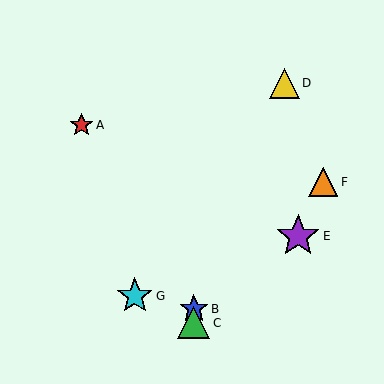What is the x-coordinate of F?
Object F is at x≈323.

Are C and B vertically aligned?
Yes, both are at x≈194.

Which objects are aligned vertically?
Objects B, C are aligned vertically.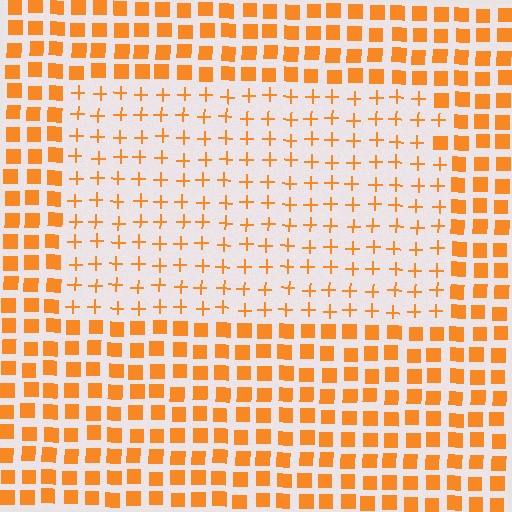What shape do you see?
I see a rectangle.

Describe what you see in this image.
The image is filled with small orange elements arranged in a uniform grid. A rectangle-shaped region contains plus signs, while the surrounding area contains squares. The boundary is defined purely by the change in element shape.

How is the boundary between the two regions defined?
The boundary is defined by a change in element shape: plus signs inside vs. squares outside. All elements share the same color and spacing.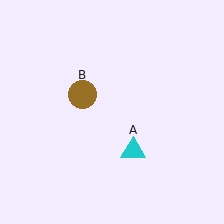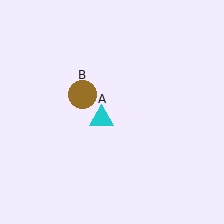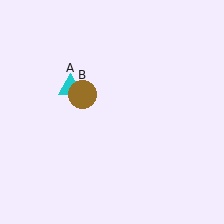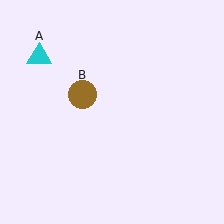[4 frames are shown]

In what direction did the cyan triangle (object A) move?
The cyan triangle (object A) moved up and to the left.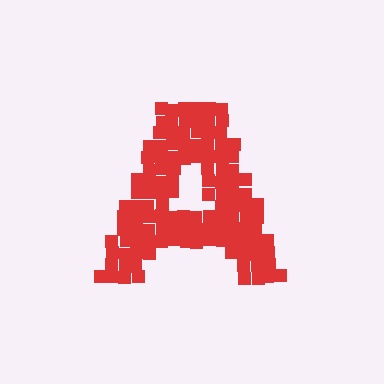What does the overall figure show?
The overall figure shows the letter A.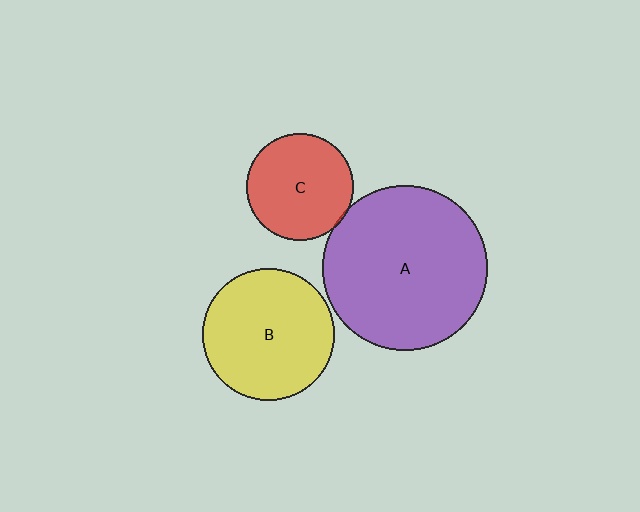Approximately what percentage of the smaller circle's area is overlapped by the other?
Approximately 5%.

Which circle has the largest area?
Circle A (purple).